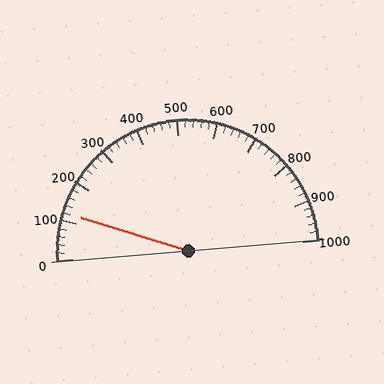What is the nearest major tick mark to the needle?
The nearest major tick mark is 100.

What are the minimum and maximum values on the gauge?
The gauge ranges from 0 to 1000.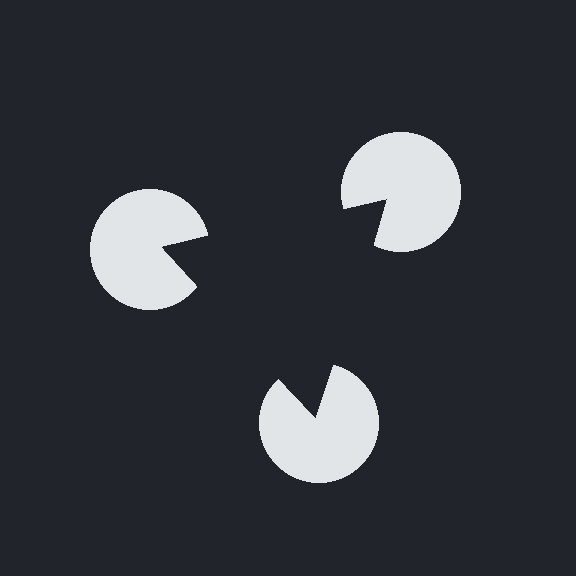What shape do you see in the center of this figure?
An illusory triangle — its edges are inferred from the aligned wedge cuts in the pac-man discs, not physically drawn.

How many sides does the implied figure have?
3 sides.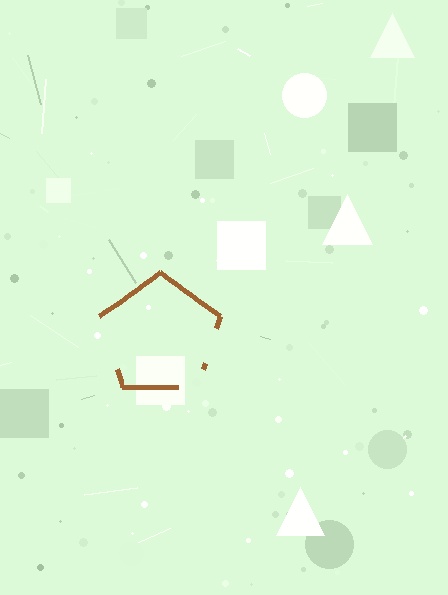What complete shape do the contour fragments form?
The contour fragments form a pentagon.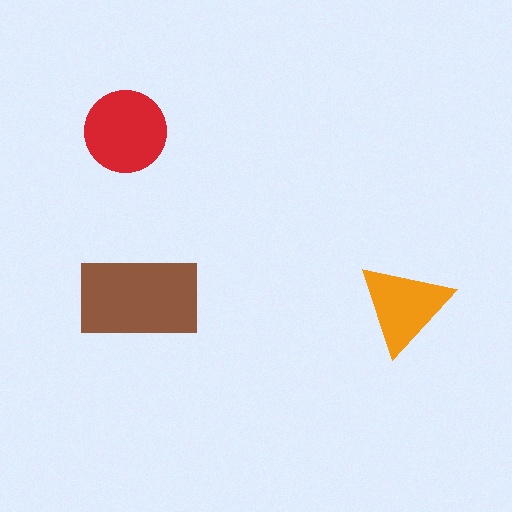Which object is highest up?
The red circle is topmost.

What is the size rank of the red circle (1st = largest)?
2nd.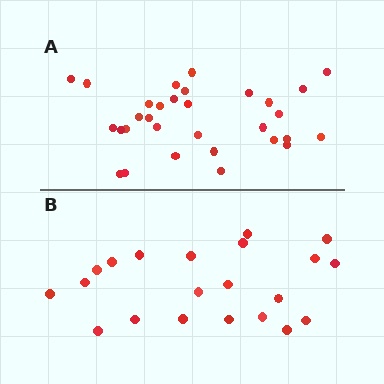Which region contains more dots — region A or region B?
Region A (the top region) has more dots.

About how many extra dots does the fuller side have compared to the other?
Region A has roughly 10 or so more dots than region B.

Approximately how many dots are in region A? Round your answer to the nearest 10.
About 30 dots. (The exact count is 31, which rounds to 30.)